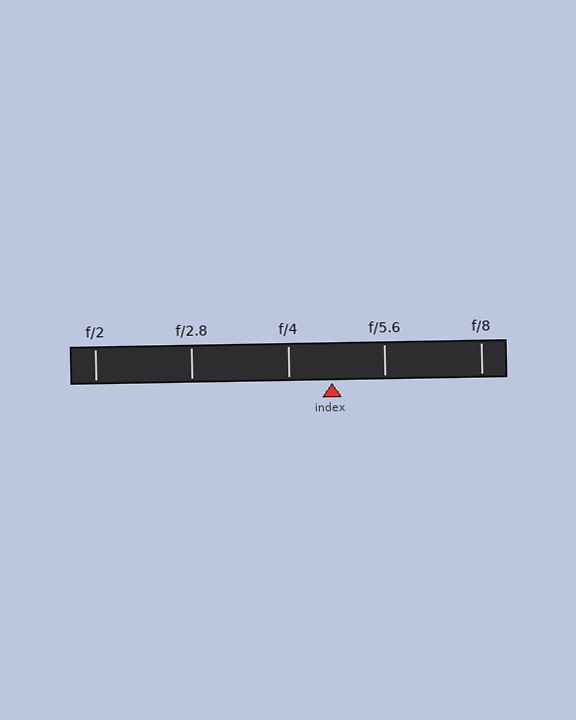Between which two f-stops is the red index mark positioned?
The index mark is between f/4 and f/5.6.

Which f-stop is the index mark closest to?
The index mark is closest to f/4.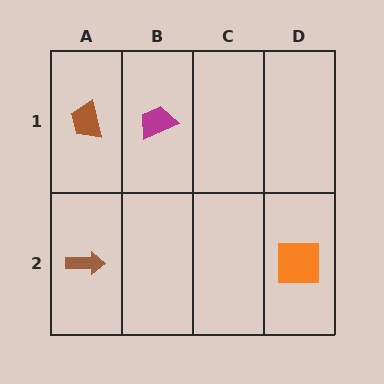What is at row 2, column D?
An orange square.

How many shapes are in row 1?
2 shapes.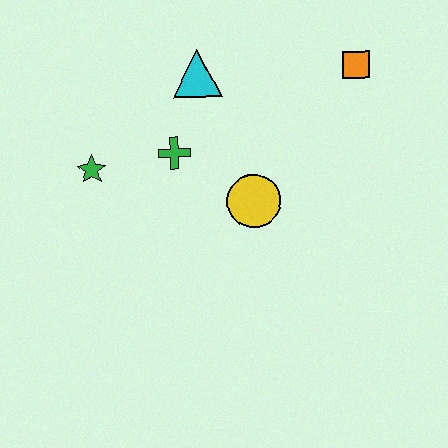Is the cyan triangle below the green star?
No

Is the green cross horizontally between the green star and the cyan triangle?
Yes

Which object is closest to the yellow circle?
The green cross is closest to the yellow circle.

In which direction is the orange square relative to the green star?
The orange square is to the right of the green star.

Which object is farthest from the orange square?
The green star is farthest from the orange square.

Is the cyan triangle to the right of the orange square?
No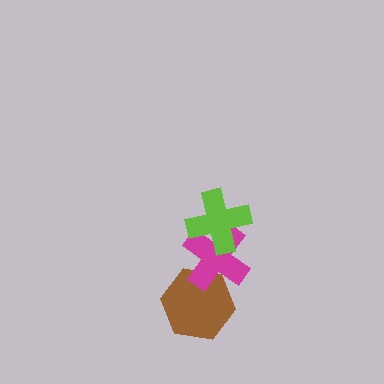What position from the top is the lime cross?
The lime cross is 1st from the top.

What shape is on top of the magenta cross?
The lime cross is on top of the magenta cross.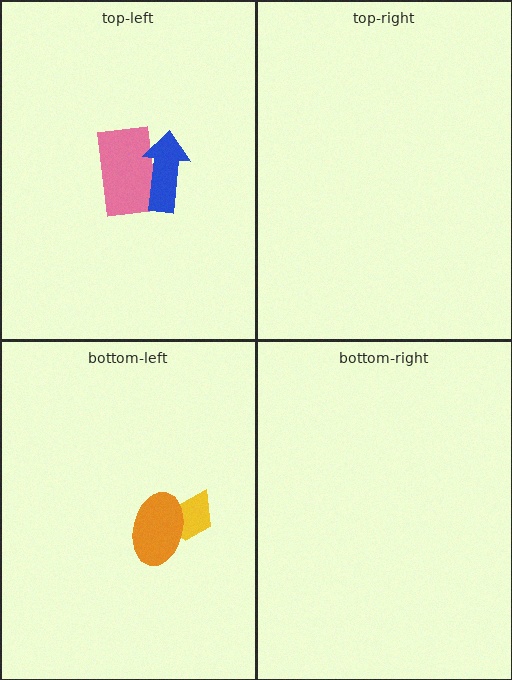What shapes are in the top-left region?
The pink rectangle, the blue arrow.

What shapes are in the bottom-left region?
The yellow trapezoid, the orange ellipse.